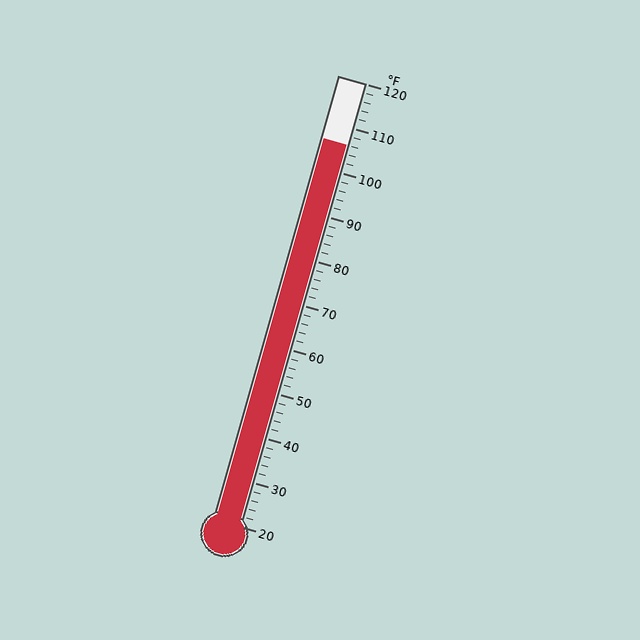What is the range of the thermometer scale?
The thermometer scale ranges from 20°F to 120°F.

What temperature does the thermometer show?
The thermometer shows approximately 106°F.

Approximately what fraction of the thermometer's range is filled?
The thermometer is filled to approximately 85% of its range.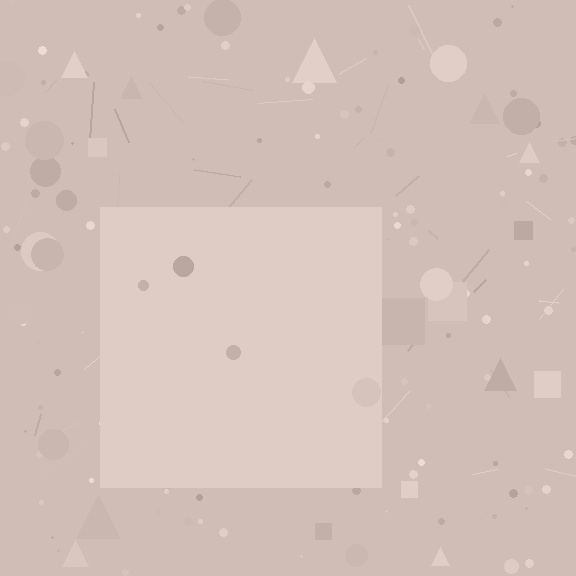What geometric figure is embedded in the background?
A square is embedded in the background.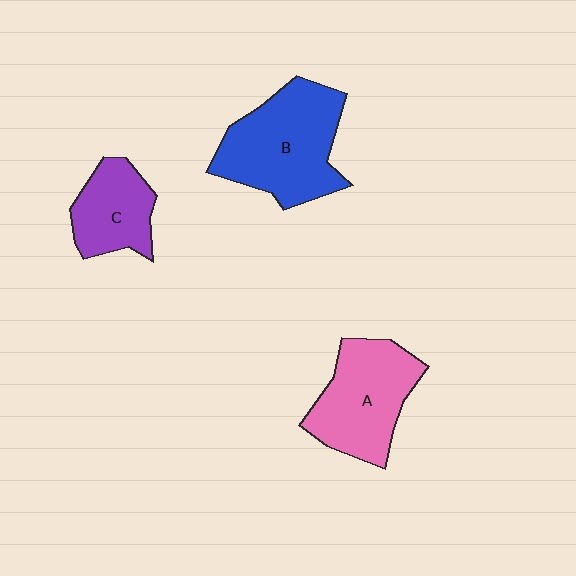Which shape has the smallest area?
Shape C (purple).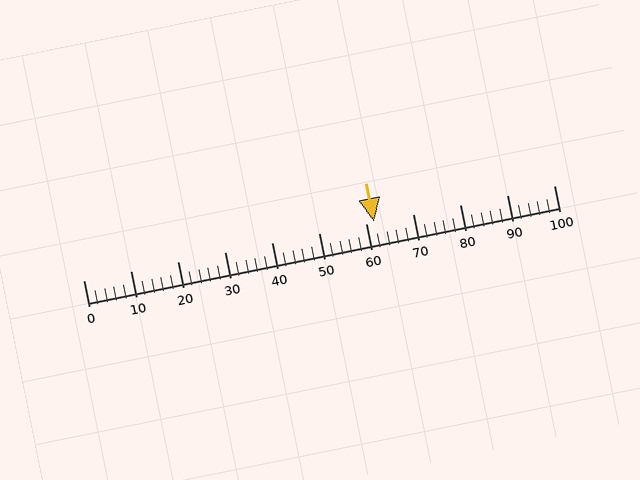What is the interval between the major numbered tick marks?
The major tick marks are spaced 10 units apart.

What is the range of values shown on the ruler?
The ruler shows values from 0 to 100.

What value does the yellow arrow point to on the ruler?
The yellow arrow points to approximately 62.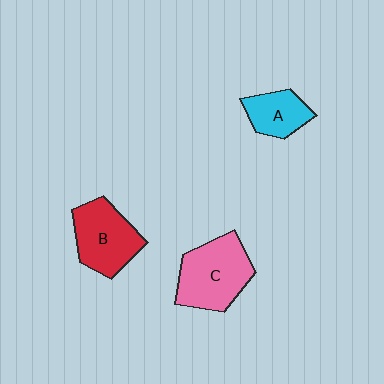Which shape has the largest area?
Shape C (pink).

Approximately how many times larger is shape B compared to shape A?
Approximately 1.6 times.